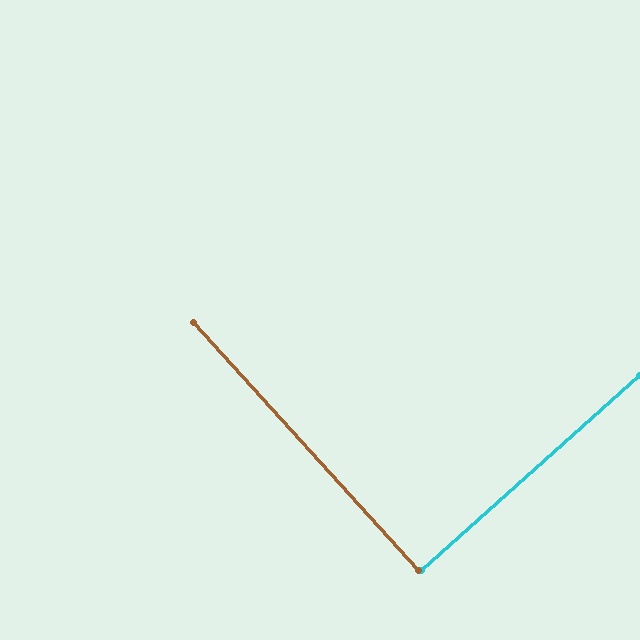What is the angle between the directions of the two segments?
Approximately 90 degrees.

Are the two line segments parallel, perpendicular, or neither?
Perpendicular — they meet at approximately 90°.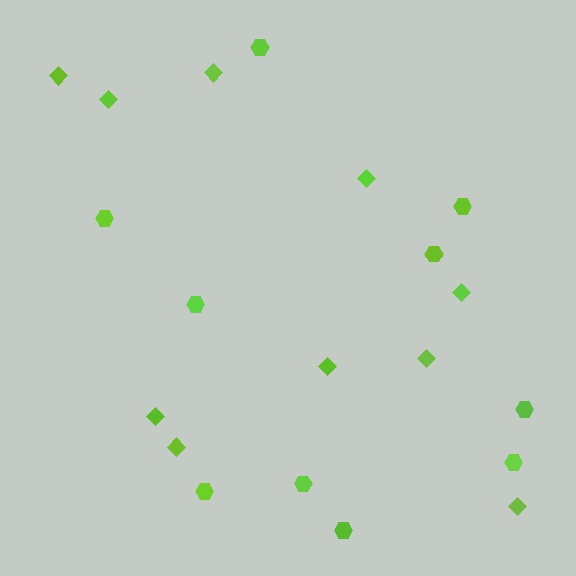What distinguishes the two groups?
There are 2 groups: one group of hexagons (10) and one group of diamonds (10).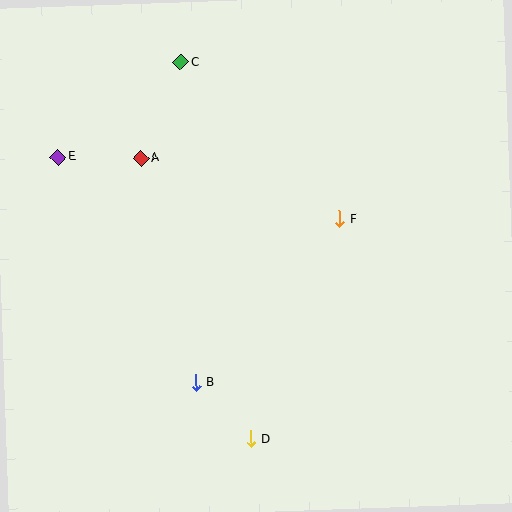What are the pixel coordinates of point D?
Point D is at (251, 439).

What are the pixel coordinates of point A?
Point A is at (141, 158).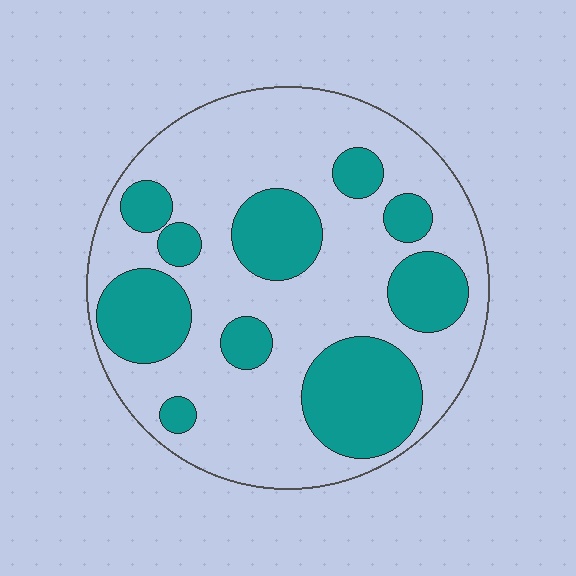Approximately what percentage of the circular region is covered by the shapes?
Approximately 35%.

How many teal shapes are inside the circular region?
10.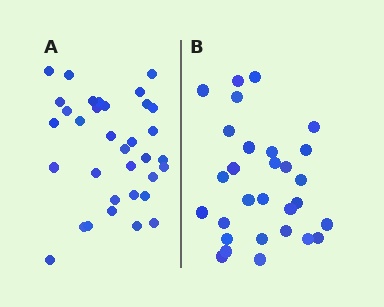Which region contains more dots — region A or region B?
Region A (the left region) has more dots.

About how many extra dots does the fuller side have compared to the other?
Region A has about 5 more dots than region B.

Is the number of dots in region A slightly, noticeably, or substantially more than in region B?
Region A has only slightly more — the two regions are fairly close. The ratio is roughly 1.2 to 1.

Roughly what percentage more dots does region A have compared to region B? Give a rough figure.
About 15% more.